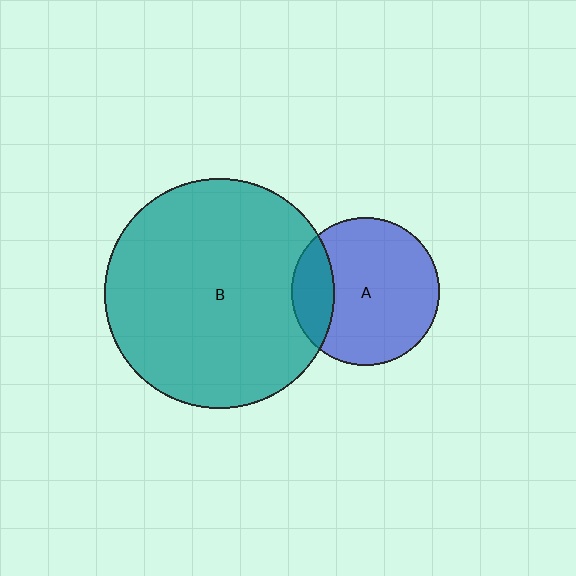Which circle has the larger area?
Circle B (teal).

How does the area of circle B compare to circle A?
Approximately 2.4 times.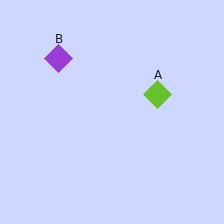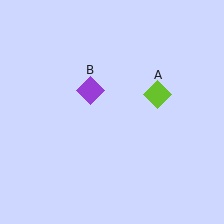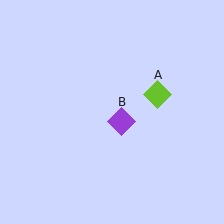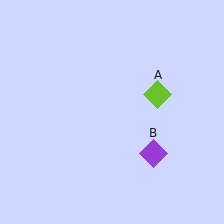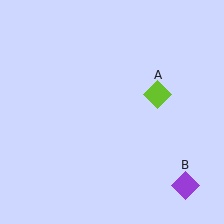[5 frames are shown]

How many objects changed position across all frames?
1 object changed position: purple diamond (object B).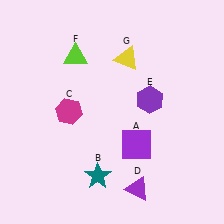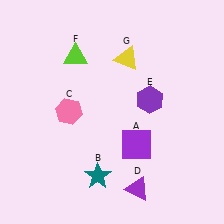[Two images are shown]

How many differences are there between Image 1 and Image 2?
There is 1 difference between the two images.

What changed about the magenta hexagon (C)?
In Image 1, C is magenta. In Image 2, it changed to pink.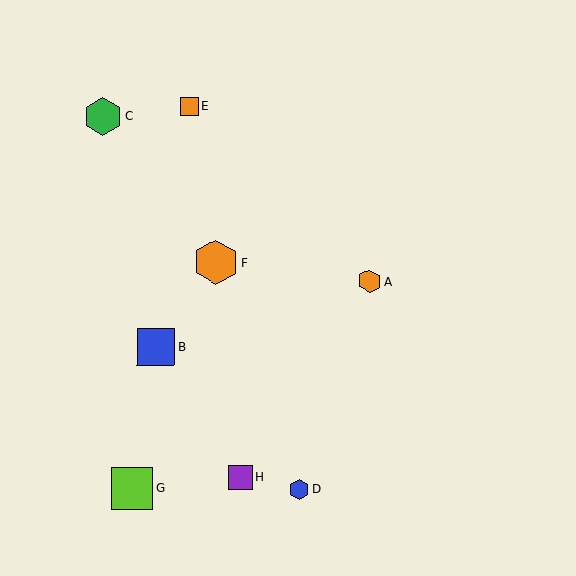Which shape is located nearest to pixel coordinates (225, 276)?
The orange hexagon (labeled F) at (216, 262) is nearest to that location.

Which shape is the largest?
The orange hexagon (labeled F) is the largest.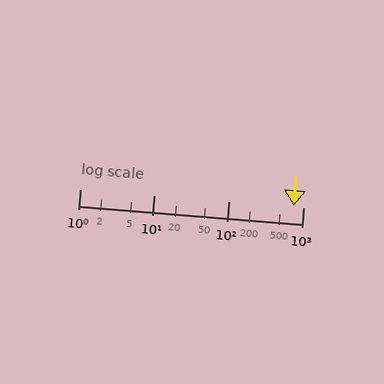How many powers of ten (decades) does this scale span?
The scale spans 3 decades, from 1 to 1000.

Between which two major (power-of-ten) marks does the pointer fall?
The pointer is between 100 and 1000.